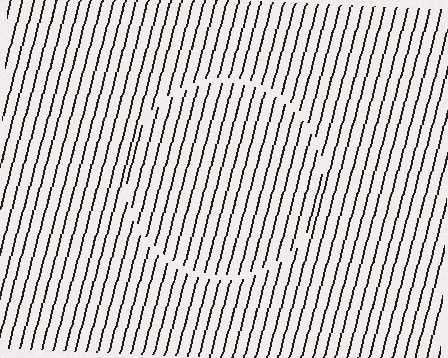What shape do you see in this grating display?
An illusory circle. The interior of the shape contains the same grating, shifted by half a period — the contour is defined by the phase discontinuity where line-ends from the inner and outer gratings abut.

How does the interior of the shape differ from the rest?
The interior of the shape contains the same grating, shifted by half a period — the contour is defined by the phase discontinuity where line-ends from the inner and outer gratings abut.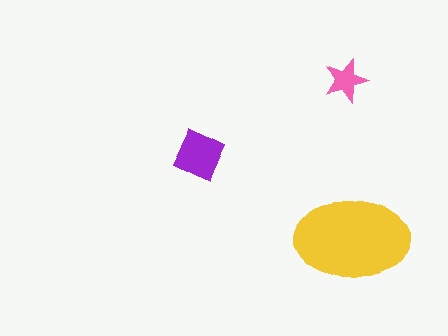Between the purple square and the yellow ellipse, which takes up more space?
The yellow ellipse.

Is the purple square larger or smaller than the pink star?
Larger.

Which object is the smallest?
The pink star.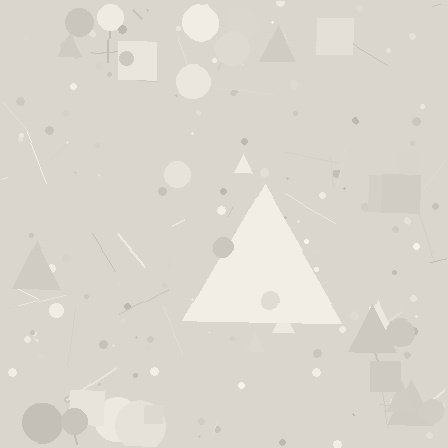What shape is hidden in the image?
A triangle is hidden in the image.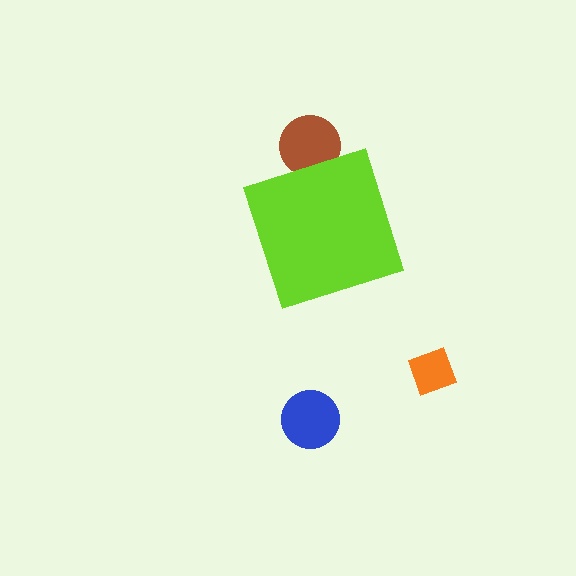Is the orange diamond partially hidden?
No, the orange diamond is fully visible.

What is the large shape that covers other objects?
A lime diamond.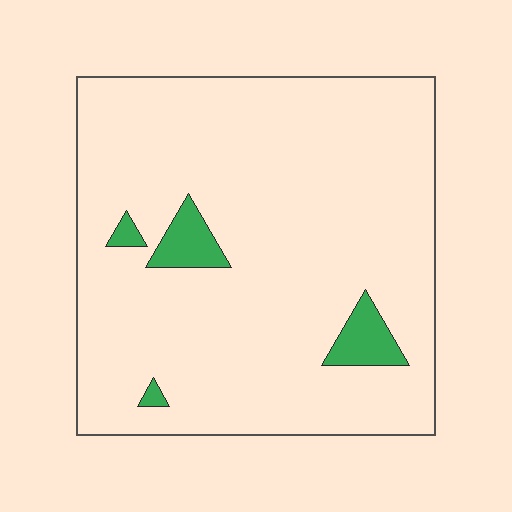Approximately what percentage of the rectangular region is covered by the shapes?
Approximately 5%.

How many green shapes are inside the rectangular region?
4.